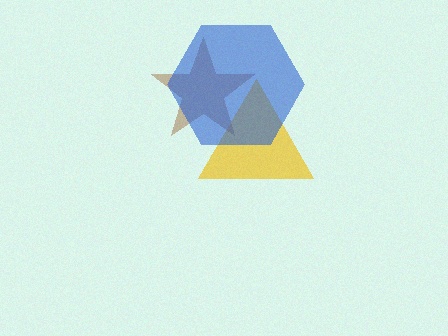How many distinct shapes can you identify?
There are 3 distinct shapes: a yellow triangle, a brown star, a blue hexagon.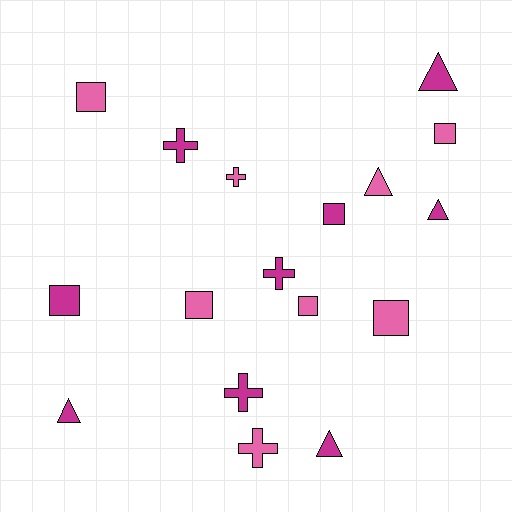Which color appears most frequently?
Magenta, with 9 objects.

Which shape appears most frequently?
Square, with 7 objects.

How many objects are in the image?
There are 17 objects.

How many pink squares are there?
There are 5 pink squares.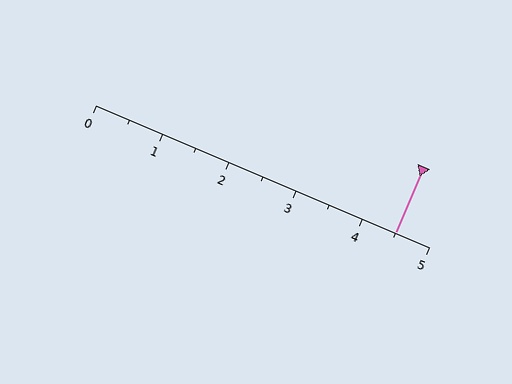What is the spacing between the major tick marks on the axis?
The major ticks are spaced 1 apart.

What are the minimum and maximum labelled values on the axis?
The axis runs from 0 to 5.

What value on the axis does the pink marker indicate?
The marker indicates approximately 4.5.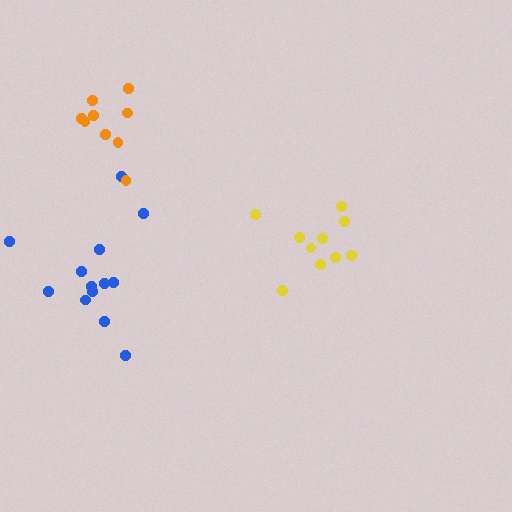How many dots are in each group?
Group 1: 10 dots, Group 2: 13 dots, Group 3: 9 dots (32 total).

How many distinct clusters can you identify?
There are 3 distinct clusters.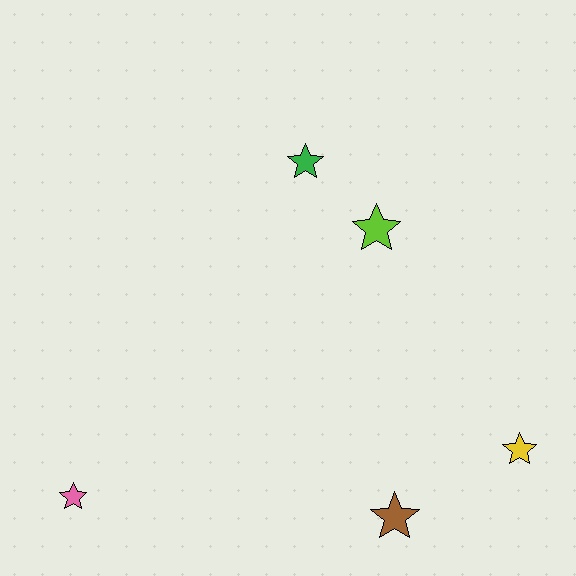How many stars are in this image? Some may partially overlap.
There are 5 stars.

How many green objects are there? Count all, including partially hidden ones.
There is 1 green object.